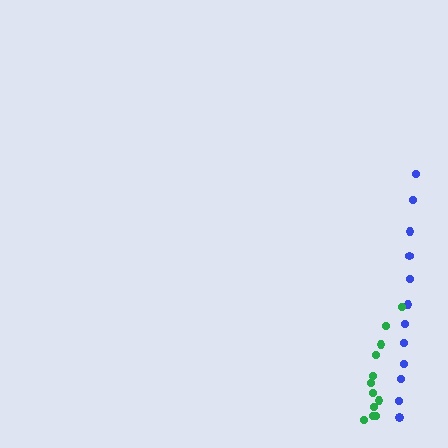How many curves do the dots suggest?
There are 2 distinct paths.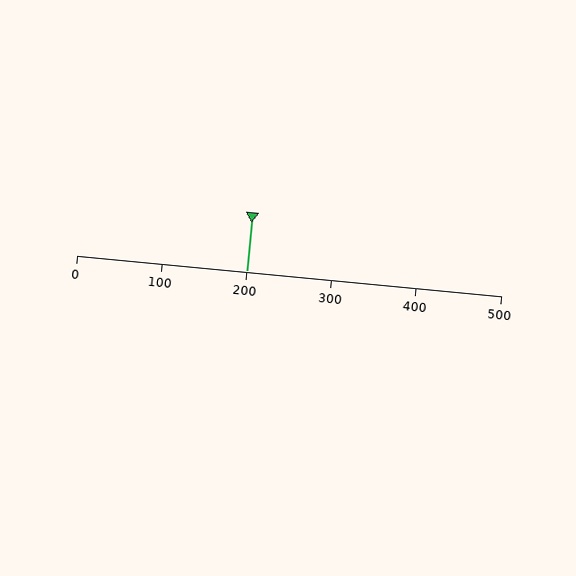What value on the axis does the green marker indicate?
The marker indicates approximately 200.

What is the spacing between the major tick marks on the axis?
The major ticks are spaced 100 apart.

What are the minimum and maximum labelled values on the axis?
The axis runs from 0 to 500.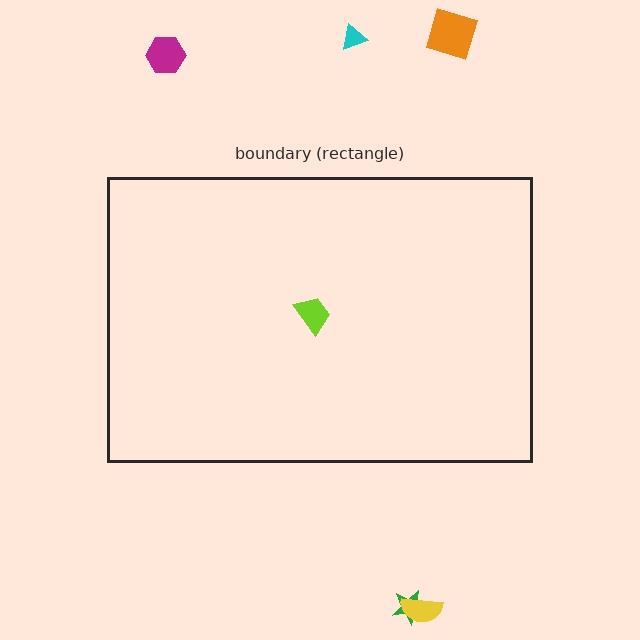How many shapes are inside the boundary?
1 inside, 5 outside.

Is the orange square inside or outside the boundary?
Outside.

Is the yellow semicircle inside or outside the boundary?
Outside.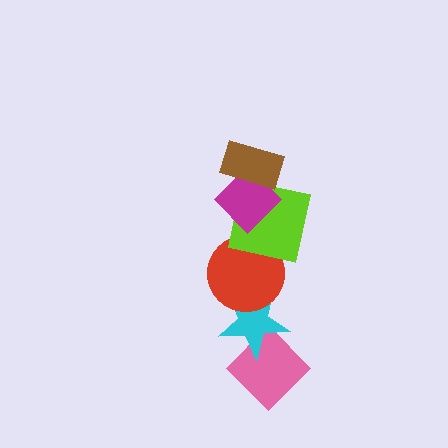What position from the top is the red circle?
The red circle is 4th from the top.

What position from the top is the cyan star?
The cyan star is 5th from the top.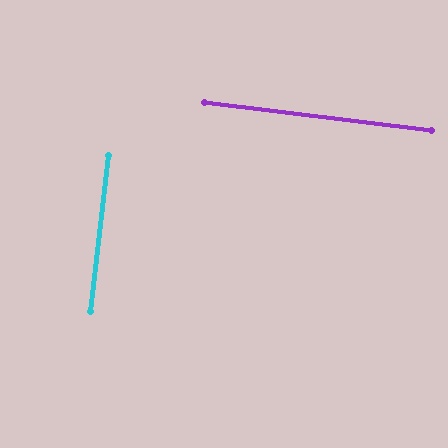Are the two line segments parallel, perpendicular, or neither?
Perpendicular — they meet at approximately 90°.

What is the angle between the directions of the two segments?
Approximately 90 degrees.